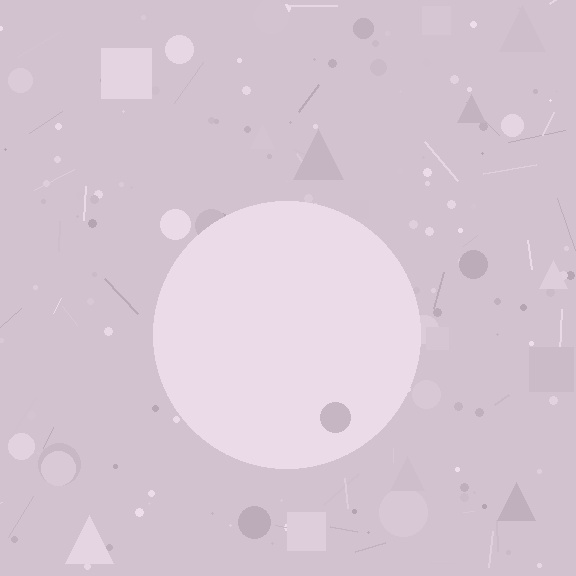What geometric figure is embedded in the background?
A circle is embedded in the background.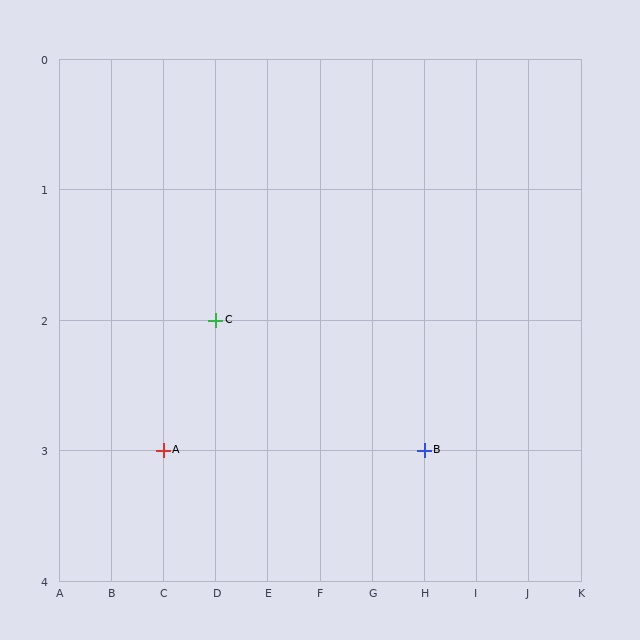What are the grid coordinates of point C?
Point C is at grid coordinates (D, 2).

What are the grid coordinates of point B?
Point B is at grid coordinates (H, 3).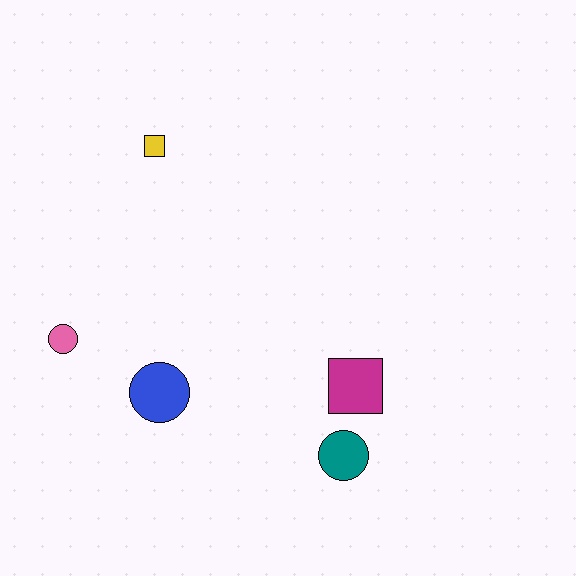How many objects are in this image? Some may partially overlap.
There are 5 objects.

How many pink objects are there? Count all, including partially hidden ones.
There is 1 pink object.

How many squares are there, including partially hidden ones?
There are 2 squares.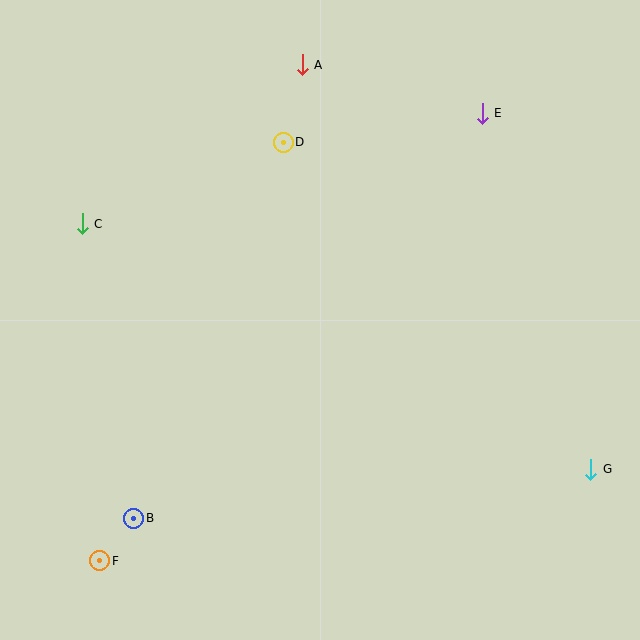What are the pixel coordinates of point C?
Point C is at (82, 224).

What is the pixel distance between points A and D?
The distance between A and D is 80 pixels.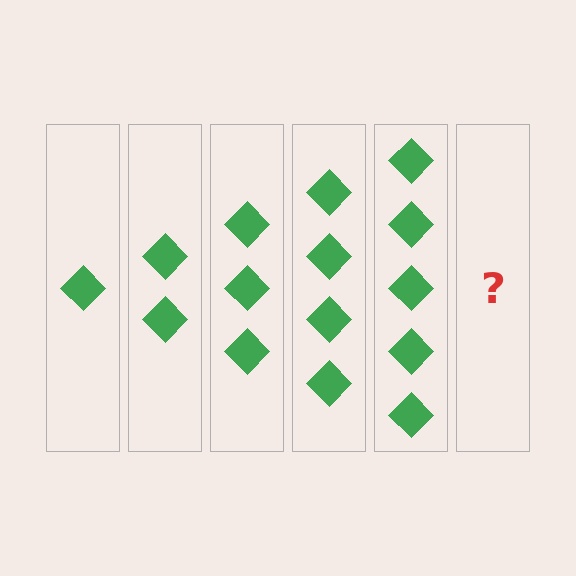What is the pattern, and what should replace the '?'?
The pattern is that each step adds one more diamond. The '?' should be 6 diamonds.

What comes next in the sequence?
The next element should be 6 diamonds.